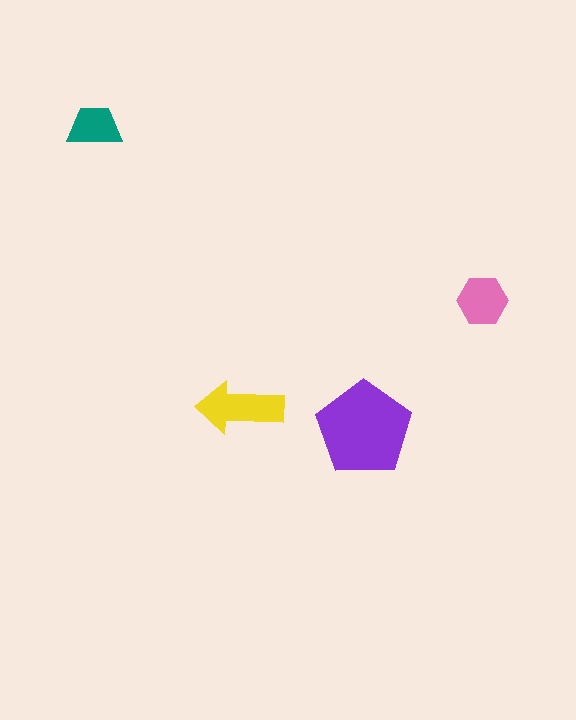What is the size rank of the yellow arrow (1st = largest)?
2nd.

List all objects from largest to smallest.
The purple pentagon, the yellow arrow, the pink hexagon, the teal trapezoid.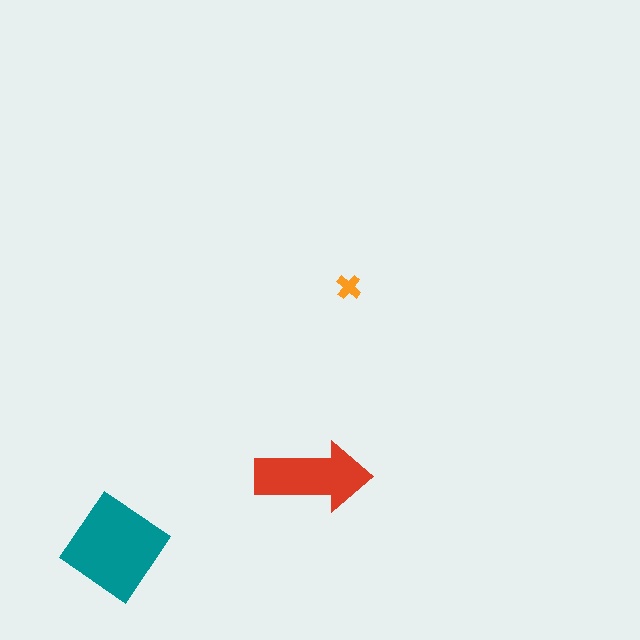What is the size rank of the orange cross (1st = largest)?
3rd.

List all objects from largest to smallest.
The teal diamond, the red arrow, the orange cross.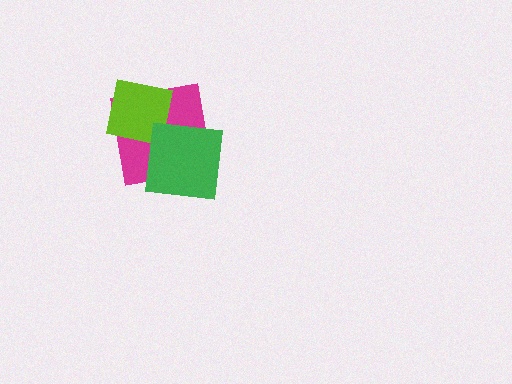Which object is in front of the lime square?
The green square is in front of the lime square.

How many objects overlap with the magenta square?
2 objects overlap with the magenta square.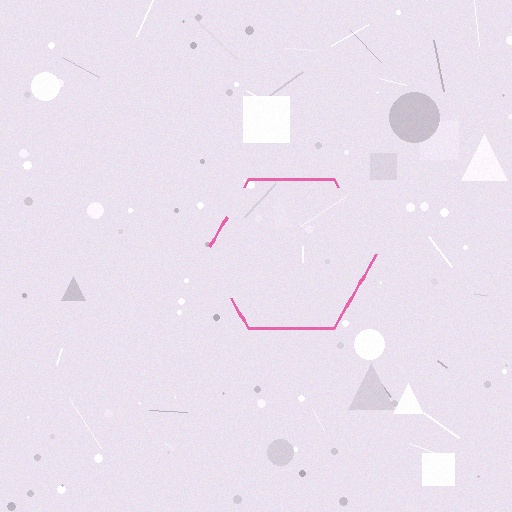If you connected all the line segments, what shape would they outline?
They would outline a hexagon.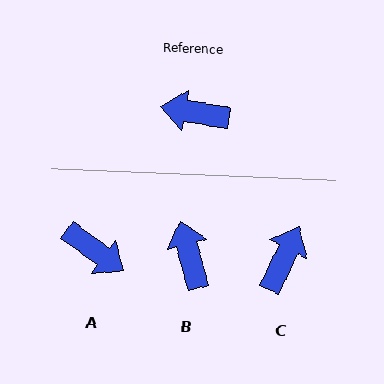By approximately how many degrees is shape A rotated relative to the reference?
Approximately 154 degrees counter-clockwise.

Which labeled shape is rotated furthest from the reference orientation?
A, about 154 degrees away.